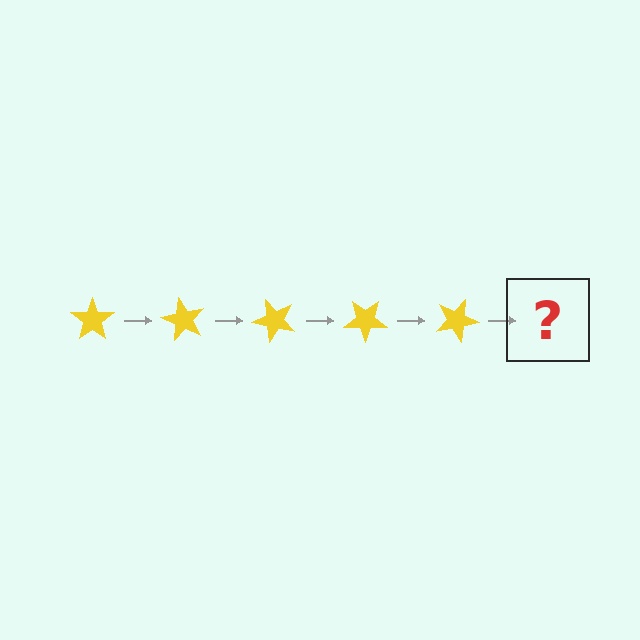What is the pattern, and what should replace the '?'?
The pattern is that the star rotates 60 degrees each step. The '?' should be a yellow star rotated 300 degrees.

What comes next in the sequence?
The next element should be a yellow star rotated 300 degrees.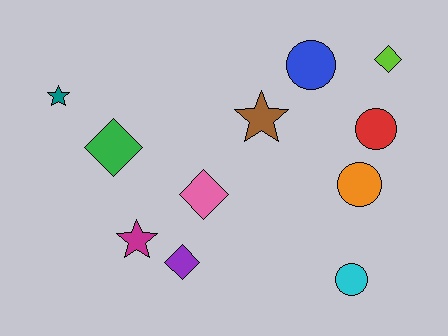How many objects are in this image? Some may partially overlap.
There are 11 objects.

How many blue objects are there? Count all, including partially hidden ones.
There is 1 blue object.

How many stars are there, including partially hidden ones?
There are 3 stars.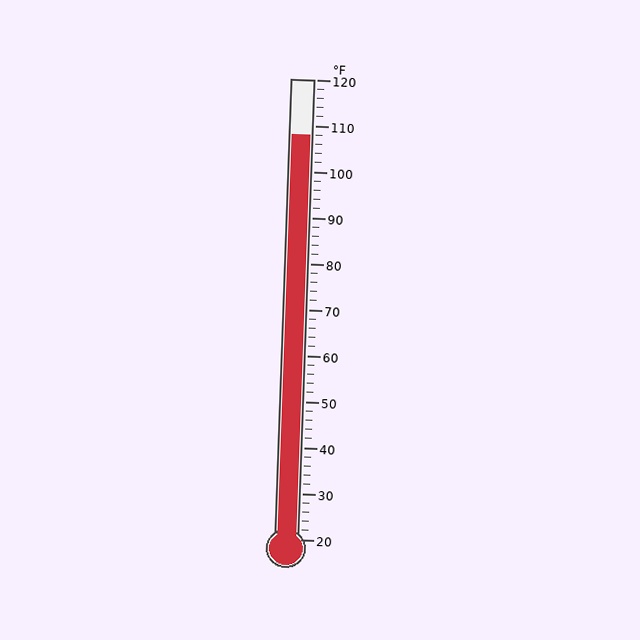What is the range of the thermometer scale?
The thermometer scale ranges from 20°F to 120°F.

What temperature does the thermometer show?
The thermometer shows approximately 108°F.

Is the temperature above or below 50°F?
The temperature is above 50°F.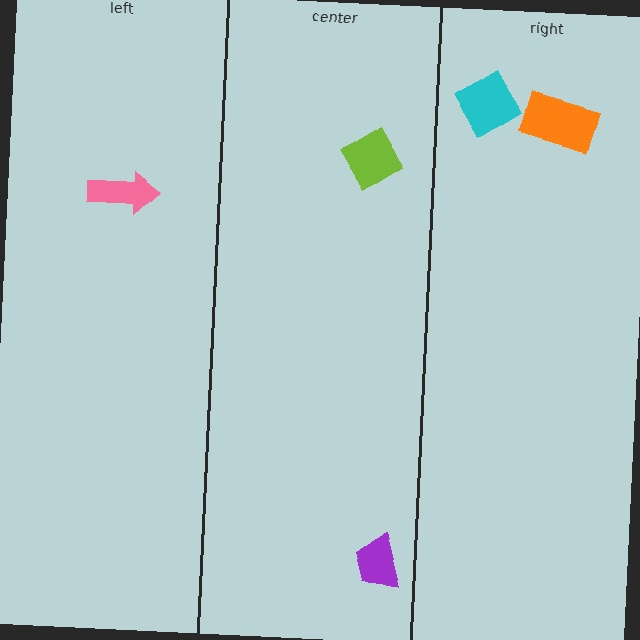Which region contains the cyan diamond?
The right region.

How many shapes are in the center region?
2.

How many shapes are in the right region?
2.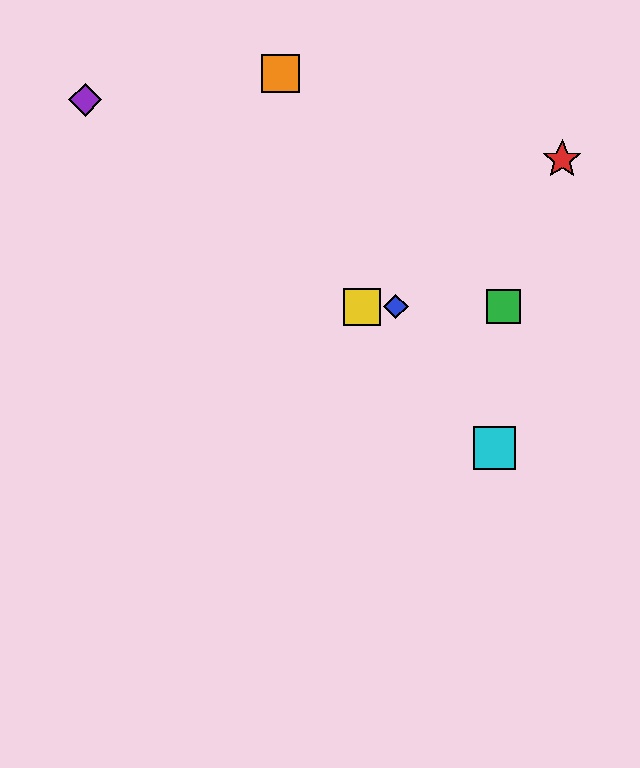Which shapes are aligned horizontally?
The blue diamond, the green square, the yellow square are aligned horizontally.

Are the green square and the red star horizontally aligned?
No, the green square is at y≈307 and the red star is at y≈160.